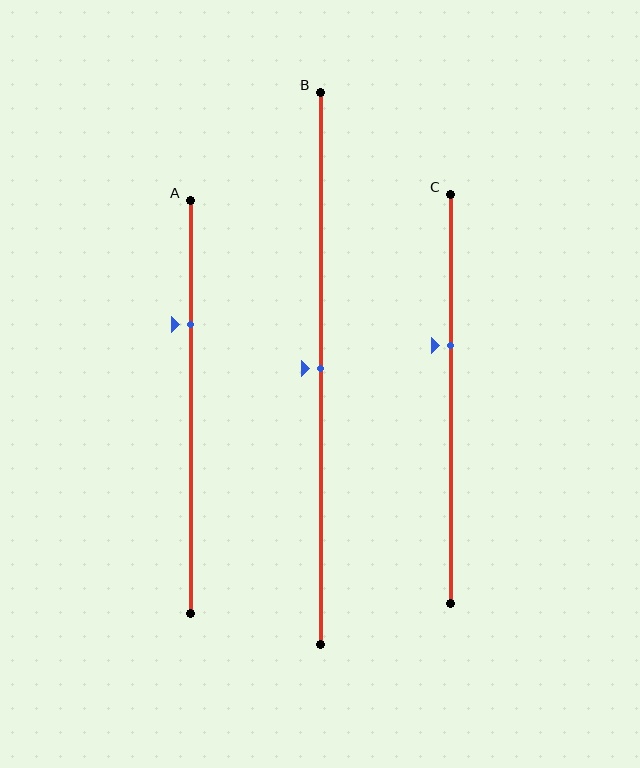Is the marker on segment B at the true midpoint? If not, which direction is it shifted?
Yes, the marker on segment B is at the true midpoint.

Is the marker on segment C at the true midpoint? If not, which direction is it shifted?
No, the marker on segment C is shifted upward by about 13% of the segment length.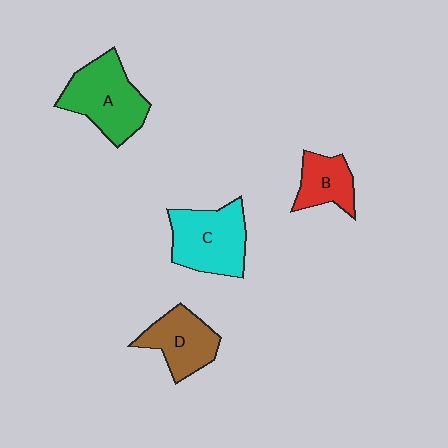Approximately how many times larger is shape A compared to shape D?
Approximately 1.4 times.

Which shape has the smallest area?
Shape B (red).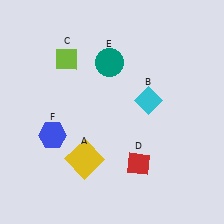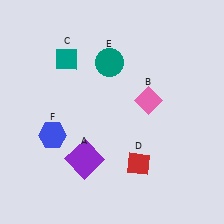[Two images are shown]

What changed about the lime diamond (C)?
In Image 1, C is lime. In Image 2, it changed to teal.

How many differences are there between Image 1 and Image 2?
There are 3 differences between the two images.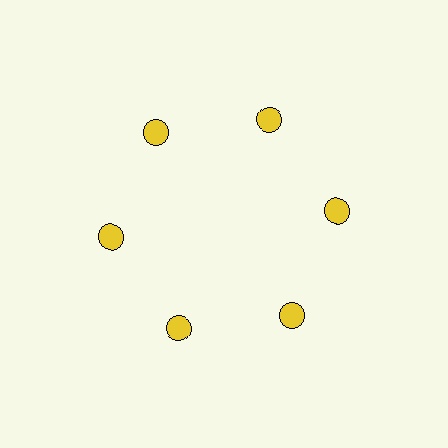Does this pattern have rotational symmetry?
Yes, this pattern has 6-fold rotational symmetry. It looks the same after rotating 60 degrees around the center.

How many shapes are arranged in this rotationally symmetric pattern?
There are 6 shapes, arranged in 6 groups of 1.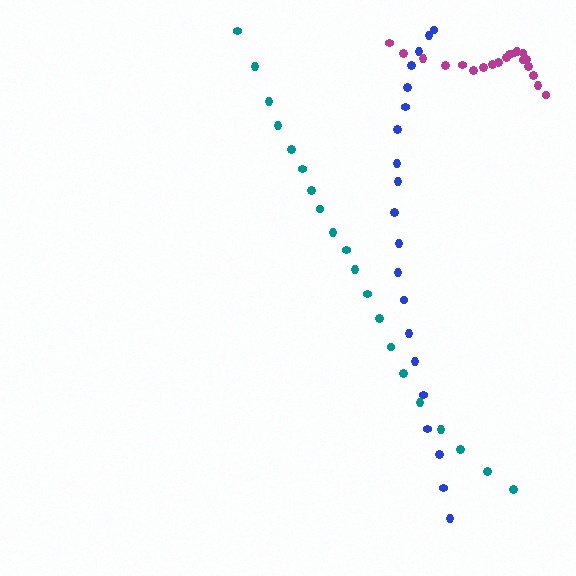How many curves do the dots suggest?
There are 3 distinct paths.